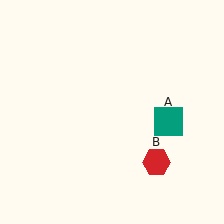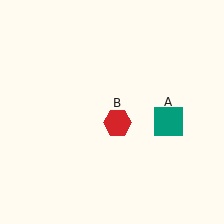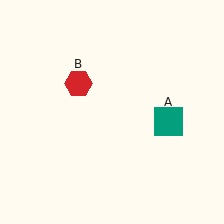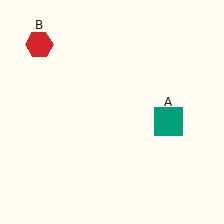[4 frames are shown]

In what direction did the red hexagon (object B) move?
The red hexagon (object B) moved up and to the left.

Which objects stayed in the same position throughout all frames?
Teal square (object A) remained stationary.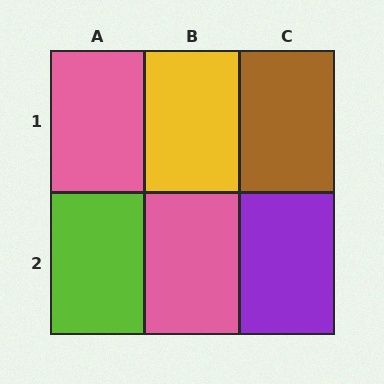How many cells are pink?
2 cells are pink.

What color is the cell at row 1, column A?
Pink.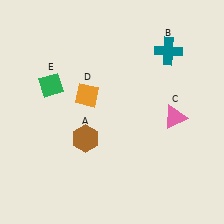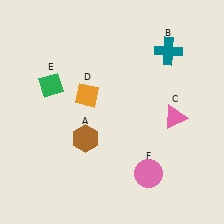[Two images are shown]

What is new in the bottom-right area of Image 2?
A pink circle (F) was added in the bottom-right area of Image 2.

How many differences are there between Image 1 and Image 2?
There is 1 difference between the two images.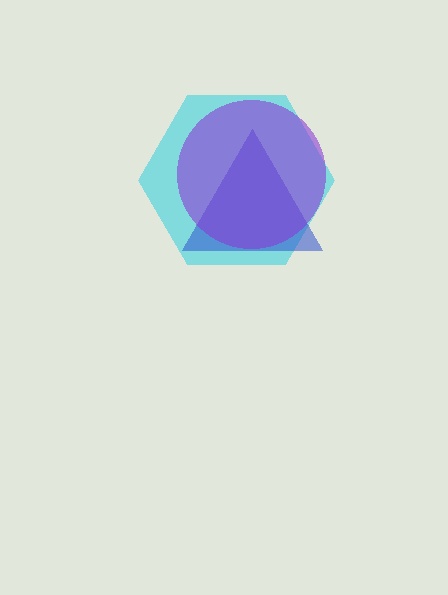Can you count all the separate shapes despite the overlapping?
Yes, there are 3 separate shapes.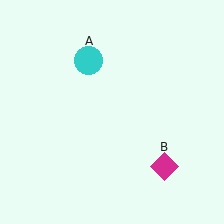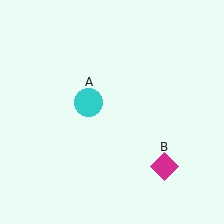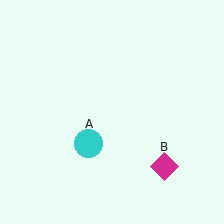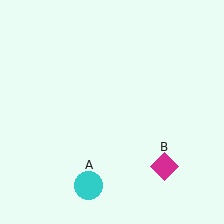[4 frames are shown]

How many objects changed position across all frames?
1 object changed position: cyan circle (object A).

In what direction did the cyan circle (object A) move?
The cyan circle (object A) moved down.